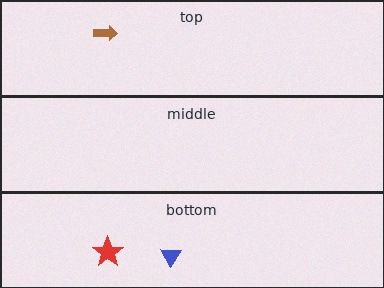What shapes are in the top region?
The brown arrow.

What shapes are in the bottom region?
The blue triangle, the red star.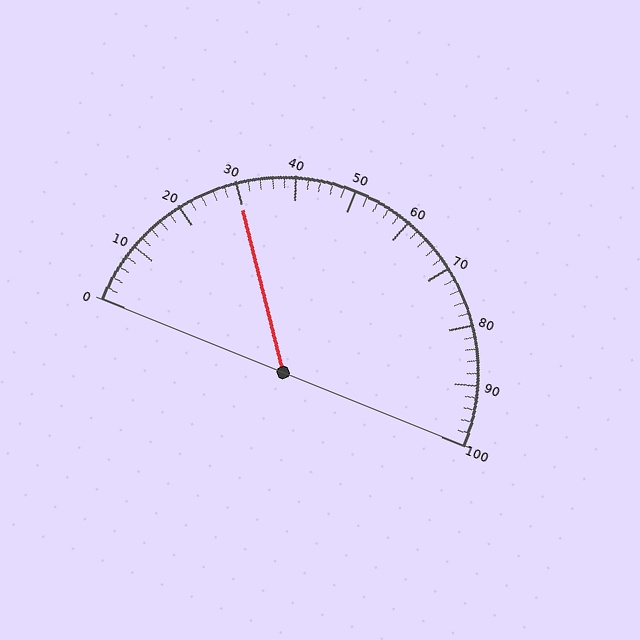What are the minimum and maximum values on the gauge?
The gauge ranges from 0 to 100.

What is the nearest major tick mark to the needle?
The nearest major tick mark is 30.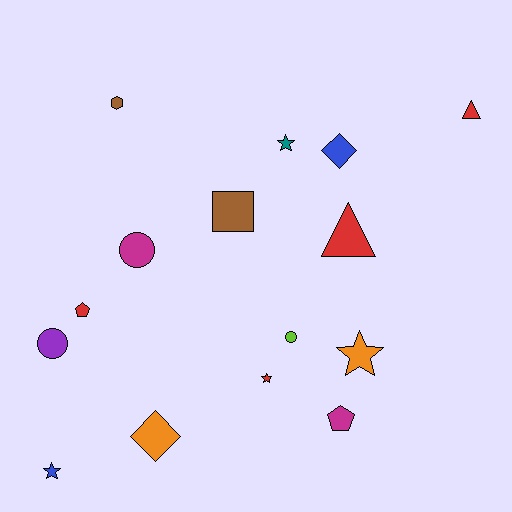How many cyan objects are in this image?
There are no cyan objects.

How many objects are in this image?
There are 15 objects.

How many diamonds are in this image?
There are 2 diamonds.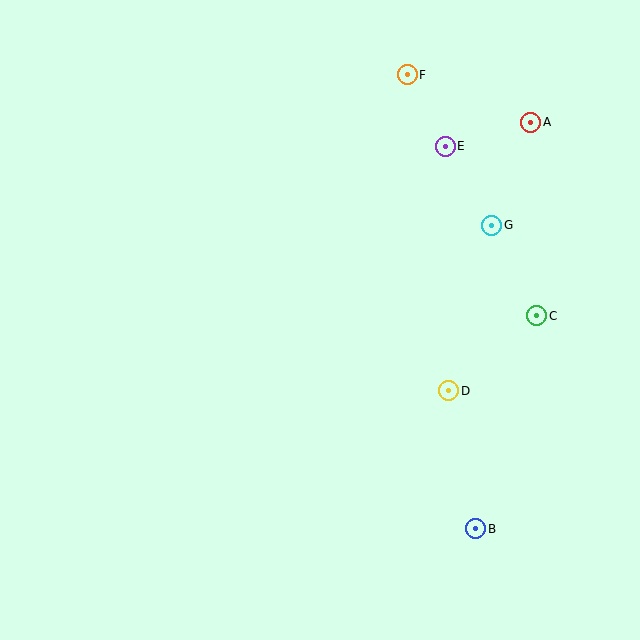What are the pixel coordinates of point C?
Point C is at (537, 316).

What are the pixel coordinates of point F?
Point F is at (407, 75).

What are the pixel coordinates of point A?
Point A is at (531, 122).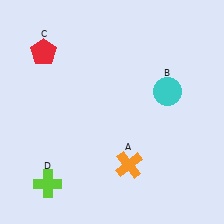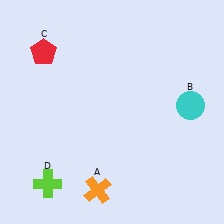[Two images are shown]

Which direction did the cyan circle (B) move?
The cyan circle (B) moved right.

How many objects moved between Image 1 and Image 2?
2 objects moved between the two images.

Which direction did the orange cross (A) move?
The orange cross (A) moved left.